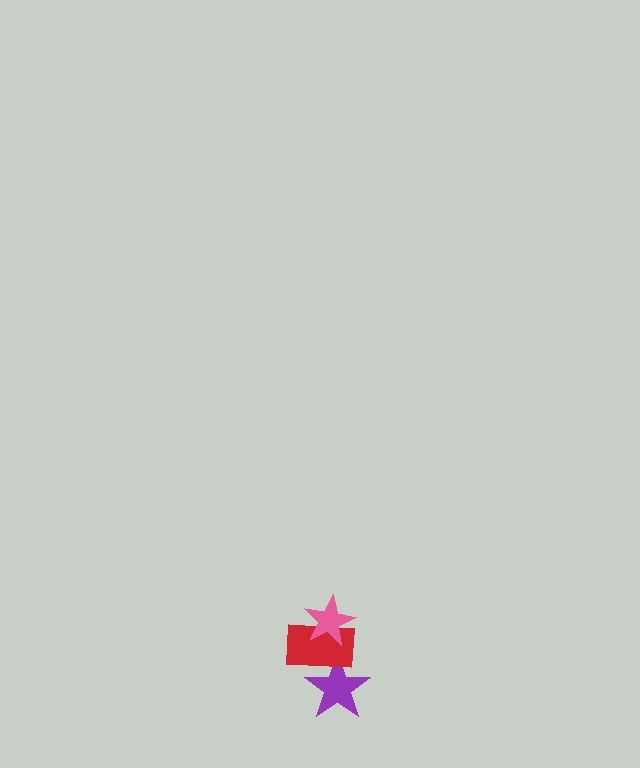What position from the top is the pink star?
The pink star is 1st from the top.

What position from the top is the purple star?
The purple star is 3rd from the top.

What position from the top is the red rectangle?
The red rectangle is 2nd from the top.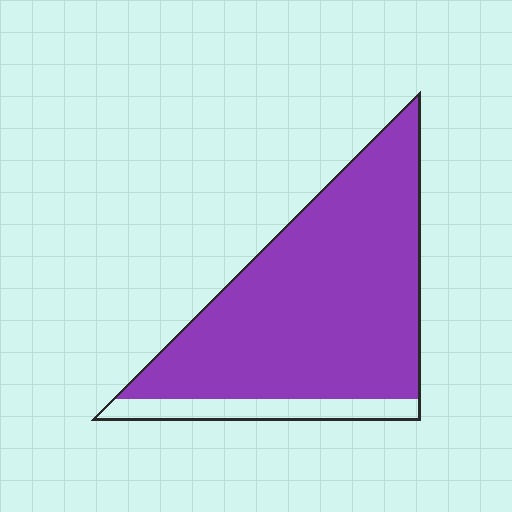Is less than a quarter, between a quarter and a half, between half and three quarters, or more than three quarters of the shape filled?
More than three quarters.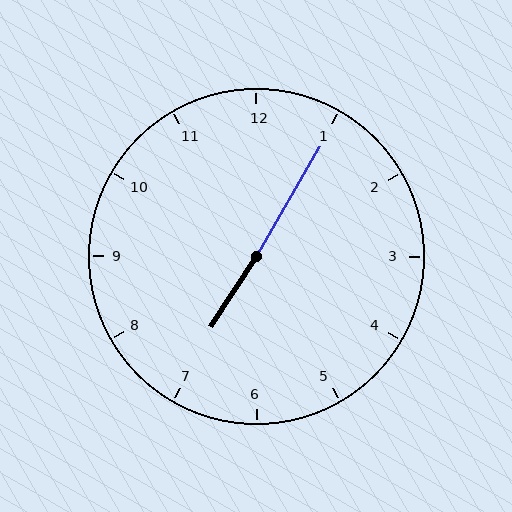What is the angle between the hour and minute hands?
Approximately 178 degrees.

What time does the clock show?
7:05.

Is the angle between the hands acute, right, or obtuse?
It is obtuse.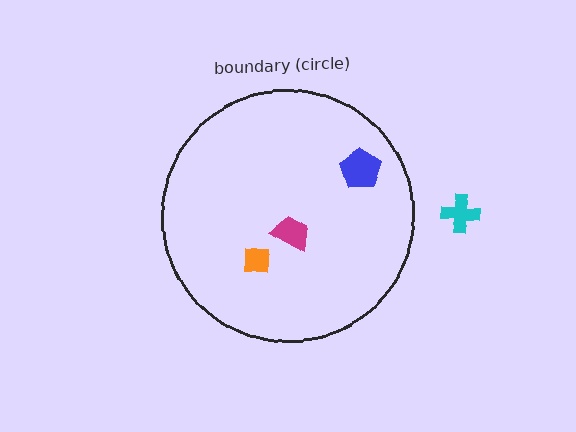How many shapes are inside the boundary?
3 inside, 1 outside.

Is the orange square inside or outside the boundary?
Inside.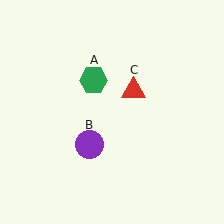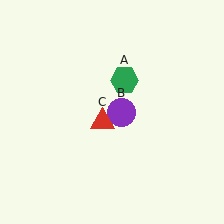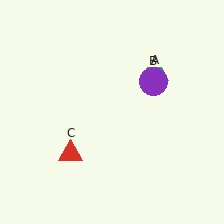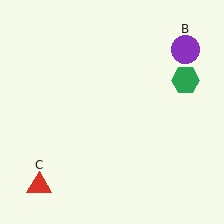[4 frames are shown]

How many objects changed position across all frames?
3 objects changed position: green hexagon (object A), purple circle (object B), red triangle (object C).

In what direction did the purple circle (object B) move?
The purple circle (object B) moved up and to the right.